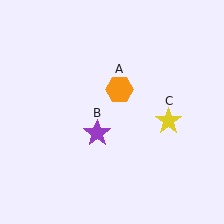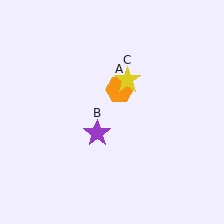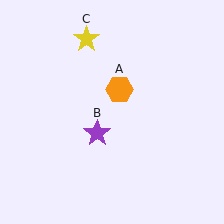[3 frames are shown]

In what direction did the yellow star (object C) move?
The yellow star (object C) moved up and to the left.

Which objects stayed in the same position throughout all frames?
Orange hexagon (object A) and purple star (object B) remained stationary.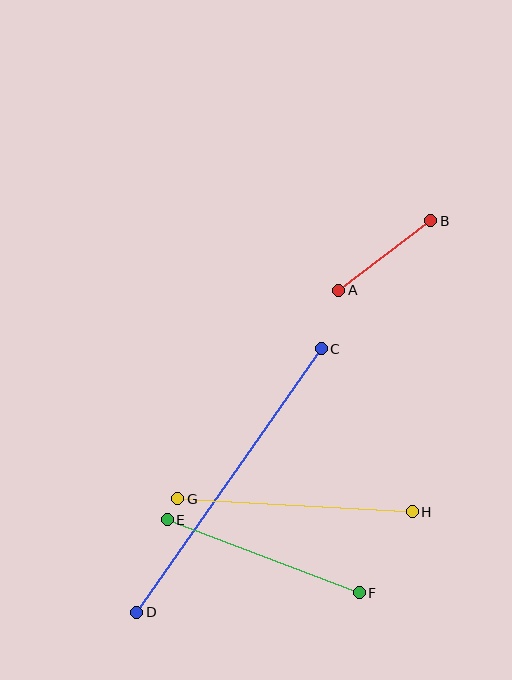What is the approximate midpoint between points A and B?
The midpoint is at approximately (385, 256) pixels.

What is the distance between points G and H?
The distance is approximately 235 pixels.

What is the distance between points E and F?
The distance is approximately 206 pixels.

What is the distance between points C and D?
The distance is approximately 322 pixels.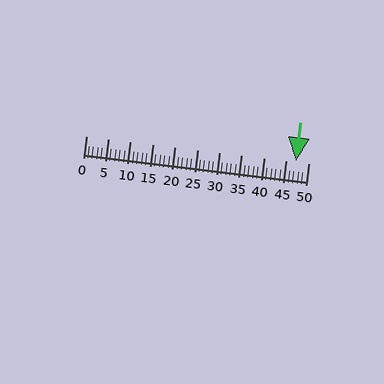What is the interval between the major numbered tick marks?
The major tick marks are spaced 5 units apart.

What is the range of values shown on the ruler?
The ruler shows values from 0 to 50.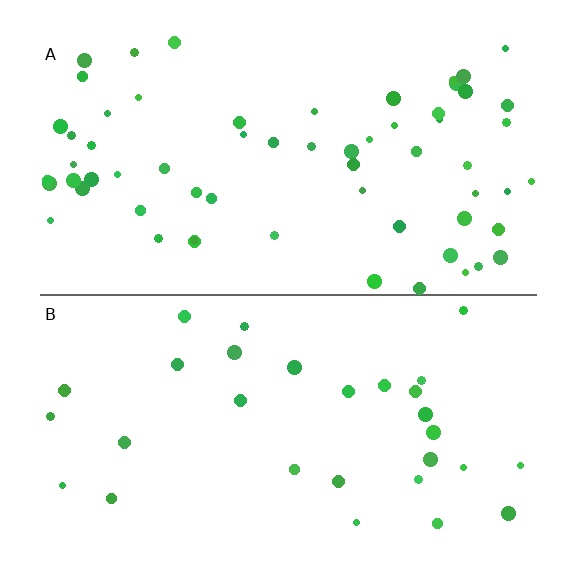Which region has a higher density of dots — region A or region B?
A (the top).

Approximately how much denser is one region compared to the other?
Approximately 2.1× — region A over region B.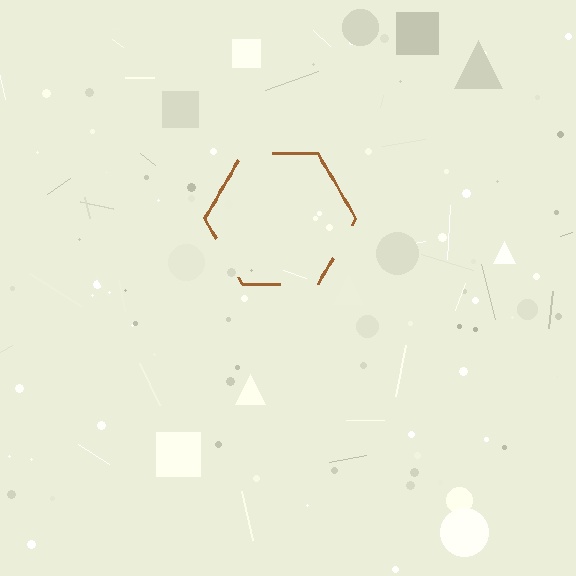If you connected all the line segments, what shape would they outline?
They would outline a hexagon.